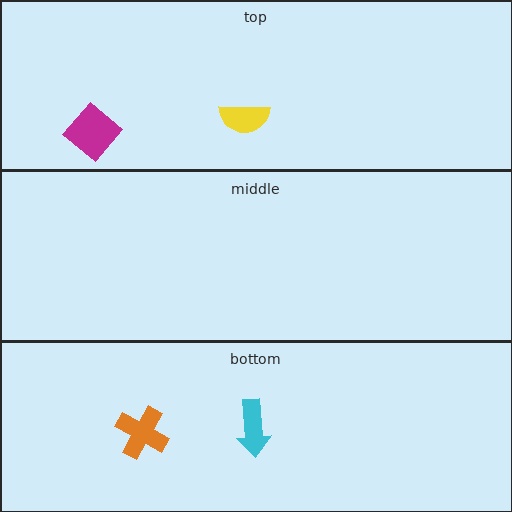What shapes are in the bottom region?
The cyan arrow, the orange cross.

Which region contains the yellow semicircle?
The top region.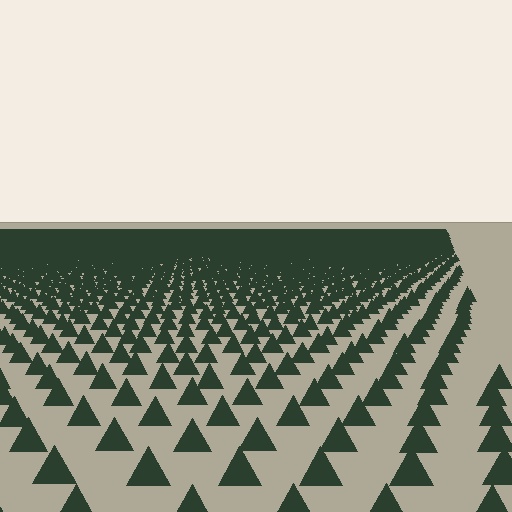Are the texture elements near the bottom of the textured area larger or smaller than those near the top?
Larger. Near the bottom, elements are closer to the viewer and appear at a bigger on-screen size.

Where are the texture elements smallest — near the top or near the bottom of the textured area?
Near the top.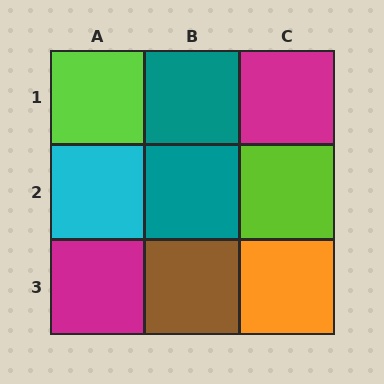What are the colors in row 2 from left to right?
Cyan, teal, lime.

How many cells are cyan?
1 cell is cyan.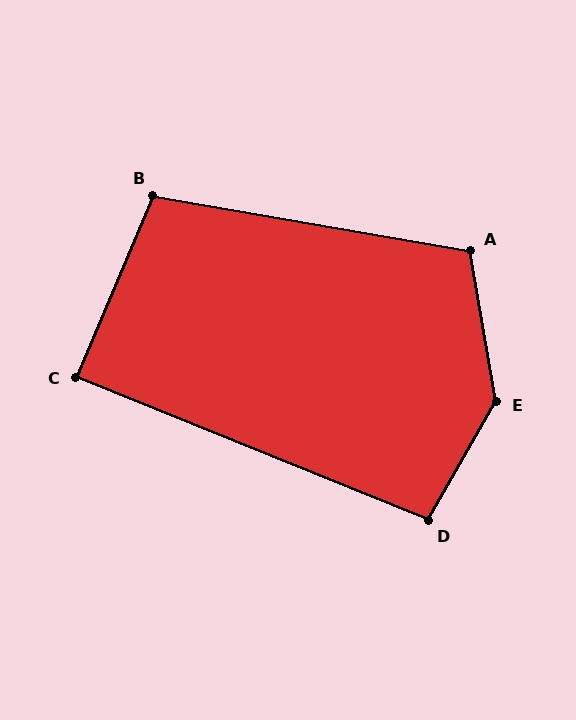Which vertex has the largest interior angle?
E, at approximately 140 degrees.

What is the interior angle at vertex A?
Approximately 110 degrees (obtuse).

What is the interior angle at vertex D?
Approximately 98 degrees (obtuse).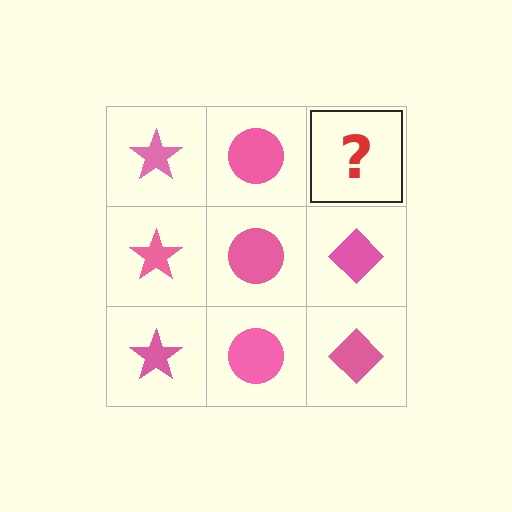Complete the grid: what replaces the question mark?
The question mark should be replaced with a pink diamond.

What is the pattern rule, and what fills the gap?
The rule is that each column has a consistent shape. The gap should be filled with a pink diamond.